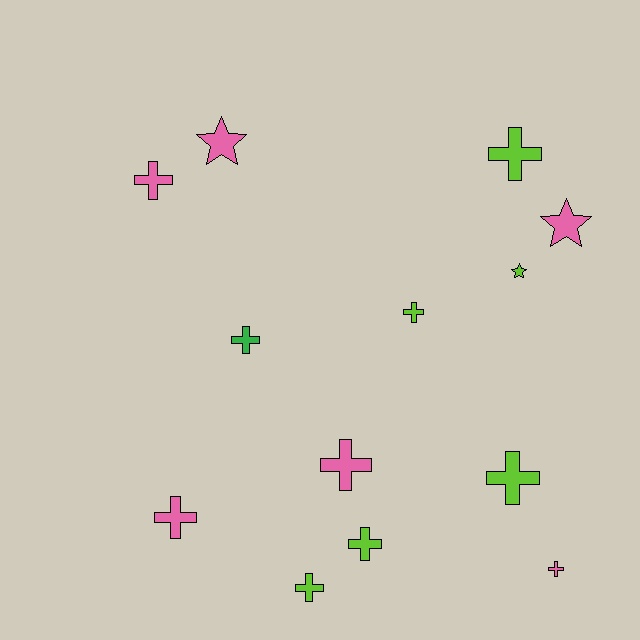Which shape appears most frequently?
Cross, with 10 objects.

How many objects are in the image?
There are 13 objects.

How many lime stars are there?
There is 1 lime star.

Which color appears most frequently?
Pink, with 6 objects.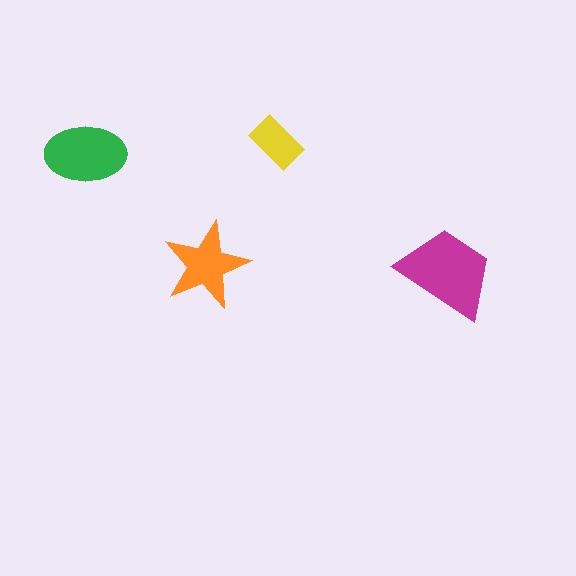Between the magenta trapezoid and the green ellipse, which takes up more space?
The magenta trapezoid.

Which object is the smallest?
The yellow rectangle.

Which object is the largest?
The magenta trapezoid.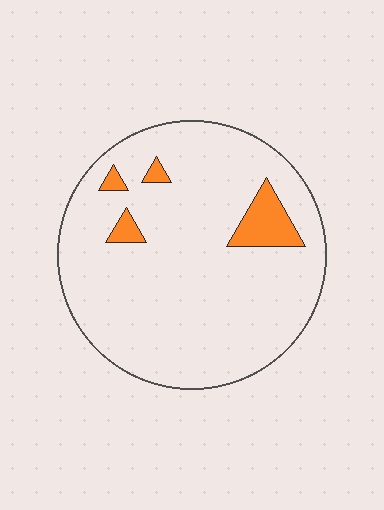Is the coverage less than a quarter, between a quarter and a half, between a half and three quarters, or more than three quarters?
Less than a quarter.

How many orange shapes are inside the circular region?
4.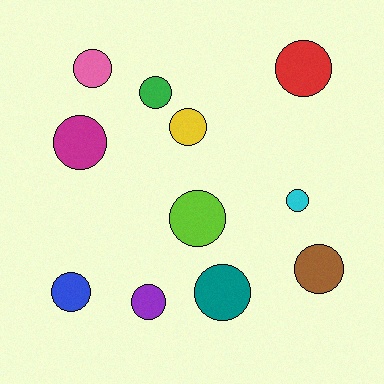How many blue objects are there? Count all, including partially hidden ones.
There is 1 blue object.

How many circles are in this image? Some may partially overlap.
There are 11 circles.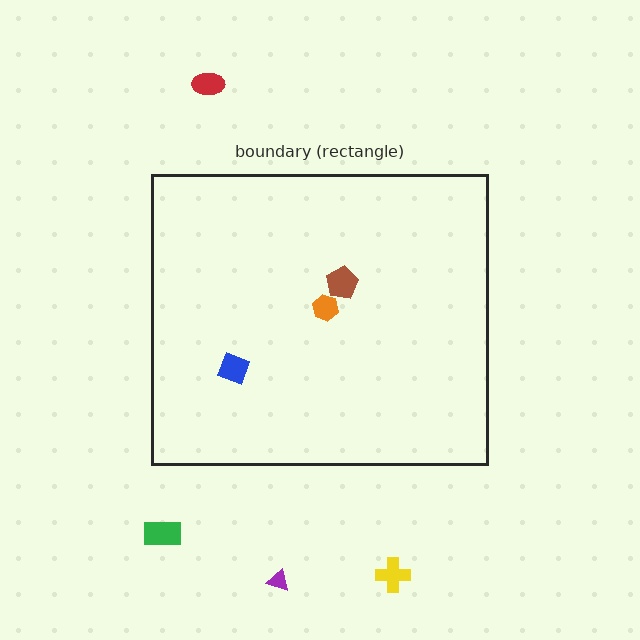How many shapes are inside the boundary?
3 inside, 4 outside.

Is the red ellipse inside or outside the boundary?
Outside.